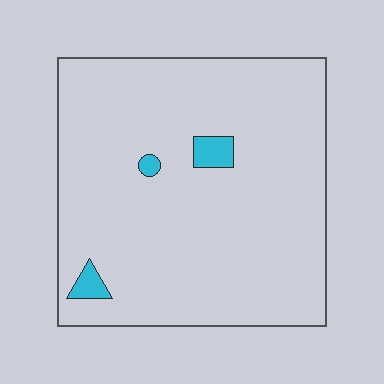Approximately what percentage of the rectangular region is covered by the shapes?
Approximately 5%.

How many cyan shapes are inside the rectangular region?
3.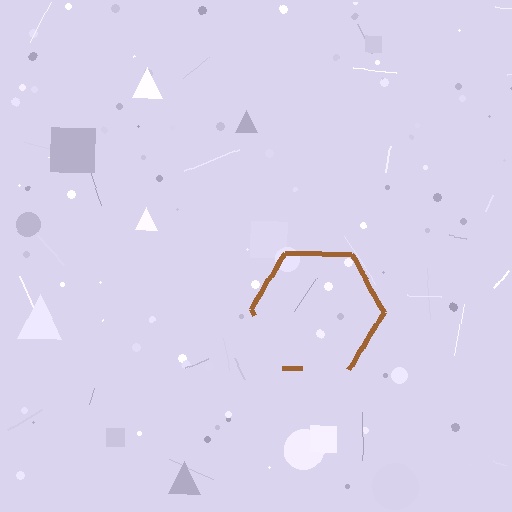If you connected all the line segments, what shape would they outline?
They would outline a hexagon.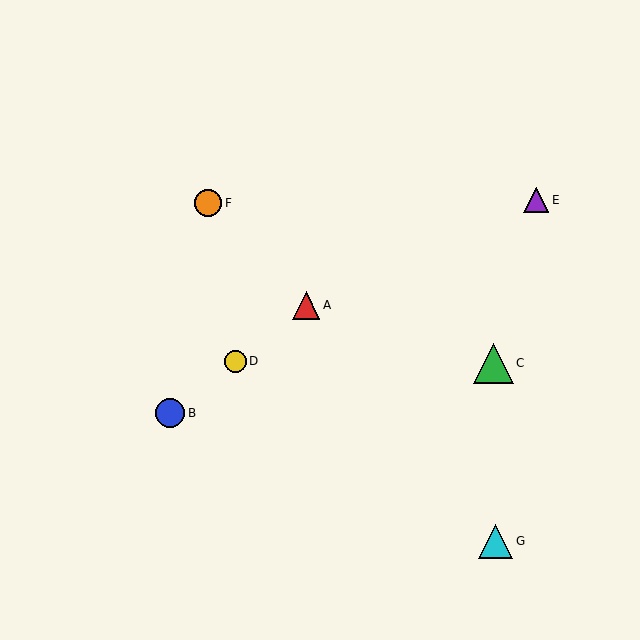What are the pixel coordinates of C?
Object C is at (493, 363).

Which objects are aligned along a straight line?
Objects A, B, D are aligned along a straight line.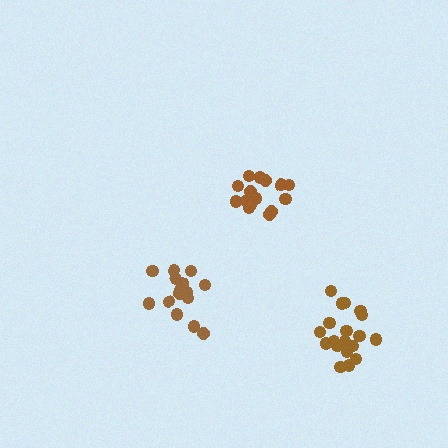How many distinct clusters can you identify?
There are 3 distinct clusters.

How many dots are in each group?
Group 1: 16 dots, Group 2: 15 dots, Group 3: 19 dots (50 total).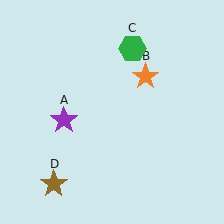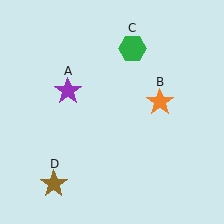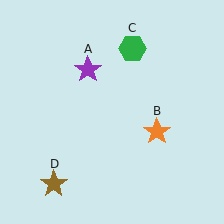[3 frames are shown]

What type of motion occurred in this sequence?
The purple star (object A), orange star (object B) rotated clockwise around the center of the scene.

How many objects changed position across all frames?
2 objects changed position: purple star (object A), orange star (object B).